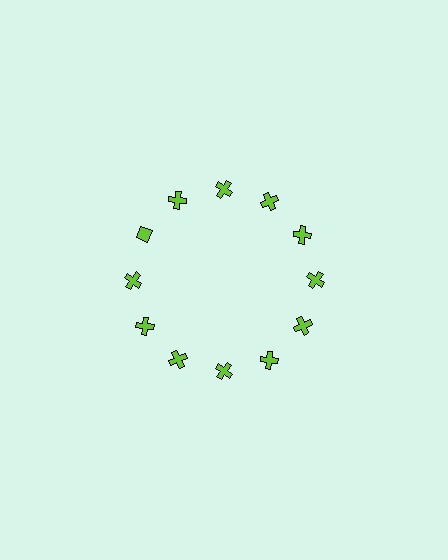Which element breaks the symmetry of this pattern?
The lime diamond at roughly the 10 o'clock position breaks the symmetry. All other shapes are lime crosses.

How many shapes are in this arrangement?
There are 12 shapes arranged in a ring pattern.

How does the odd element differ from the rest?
It has a different shape: diamond instead of cross.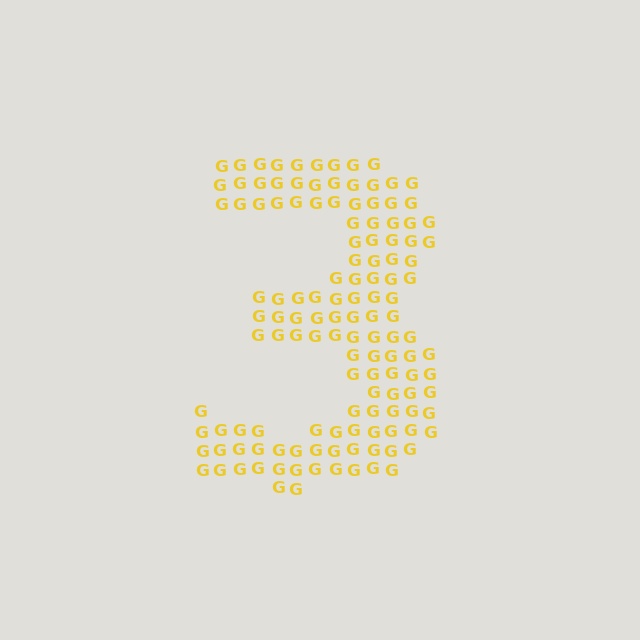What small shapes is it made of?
It is made of small letter G's.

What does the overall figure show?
The overall figure shows the digit 3.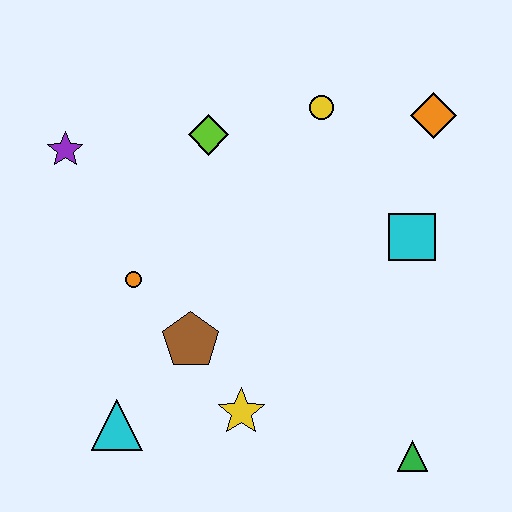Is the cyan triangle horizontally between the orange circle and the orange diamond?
No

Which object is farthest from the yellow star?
The orange diamond is farthest from the yellow star.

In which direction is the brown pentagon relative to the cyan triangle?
The brown pentagon is above the cyan triangle.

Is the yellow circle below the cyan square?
No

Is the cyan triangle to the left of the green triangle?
Yes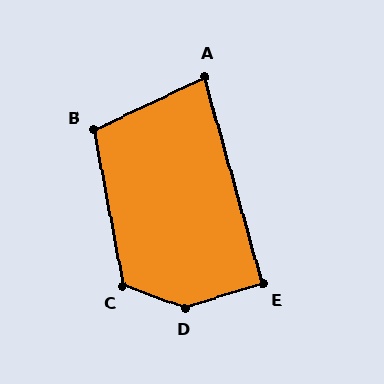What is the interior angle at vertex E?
Approximately 91 degrees (approximately right).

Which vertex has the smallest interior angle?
A, at approximately 80 degrees.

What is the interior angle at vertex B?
Approximately 105 degrees (obtuse).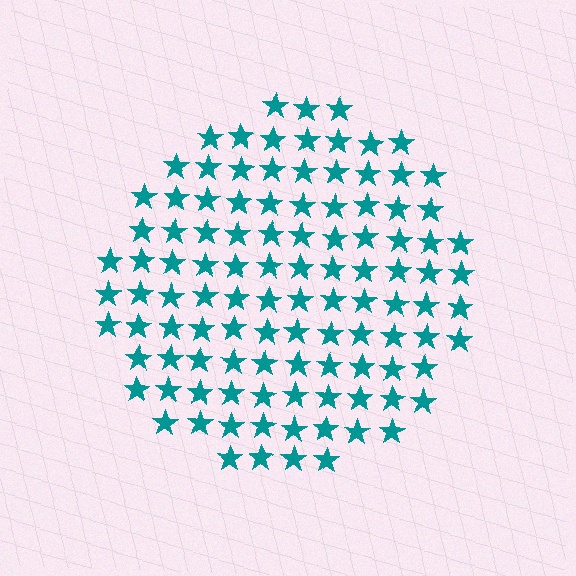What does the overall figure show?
The overall figure shows a circle.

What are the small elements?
The small elements are stars.